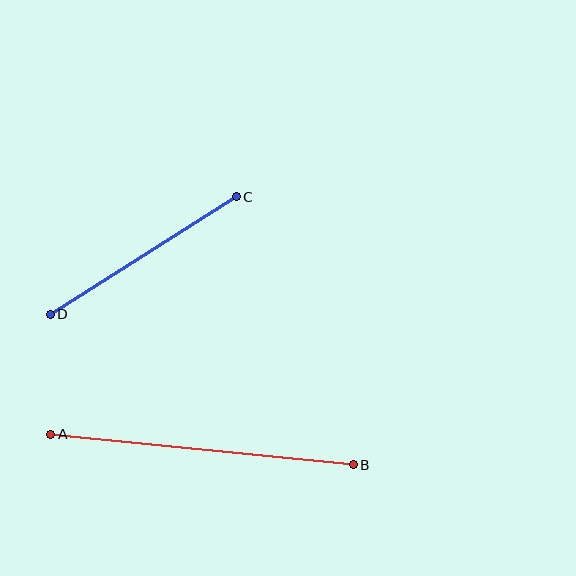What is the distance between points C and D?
The distance is approximately 220 pixels.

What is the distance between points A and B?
The distance is approximately 304 pixels.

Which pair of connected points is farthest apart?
Points A and B are farthest apart.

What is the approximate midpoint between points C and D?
The midpoint is at approximately (143, 255) pixels.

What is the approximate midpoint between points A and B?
The midpoint is at approximately (202, 449) pixels.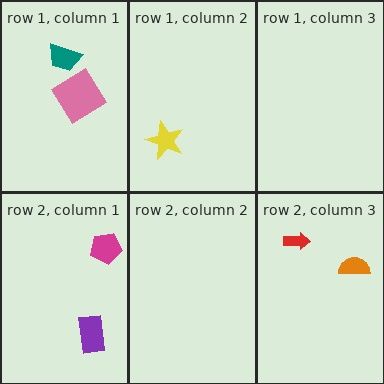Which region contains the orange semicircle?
The row 2, column 3 region.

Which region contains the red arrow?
The row 2, column 3 region.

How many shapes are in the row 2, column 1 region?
2.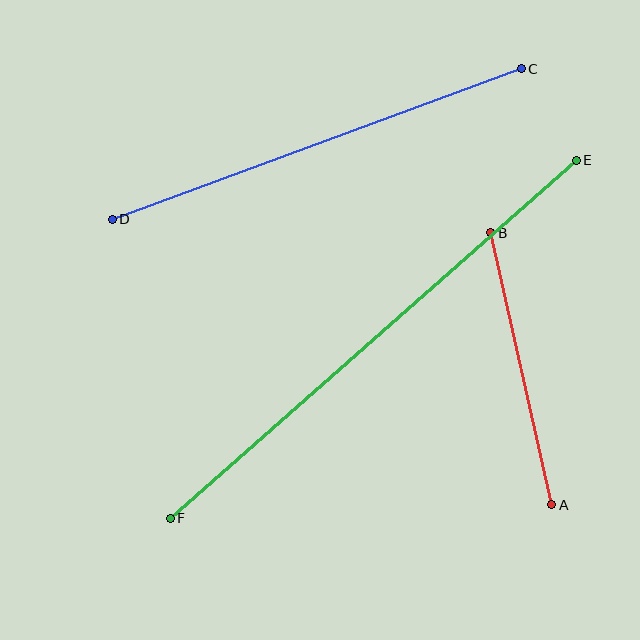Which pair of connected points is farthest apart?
Points E and F are farthest apart.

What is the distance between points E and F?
The distance is approximately 541 pixels.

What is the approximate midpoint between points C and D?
The midpoint is at approximately (317, 144) pixels.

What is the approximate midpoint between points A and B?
The midpoint is at approximately (521, 369) pixels.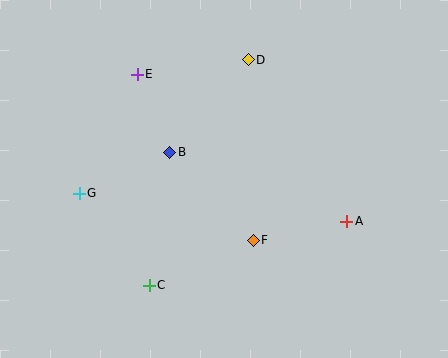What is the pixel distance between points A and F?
The distance between A and F is 95 pixels.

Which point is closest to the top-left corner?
Point E is closest to the top-left corner.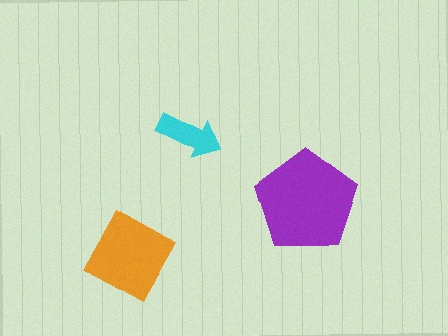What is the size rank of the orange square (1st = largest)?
2nd.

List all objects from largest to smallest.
The purple pentagon, the orange square, the cyan arrow.